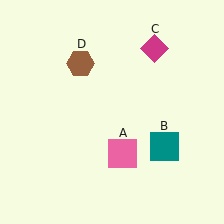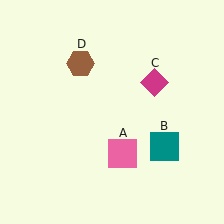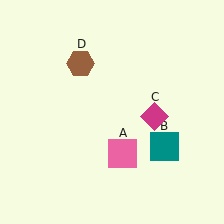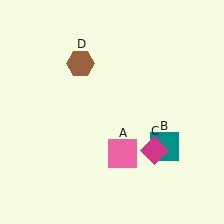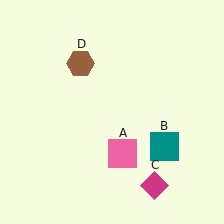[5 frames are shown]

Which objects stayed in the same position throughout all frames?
Pink square (object A) and teal square (object B) and brown hexagon (object D) remained stationary.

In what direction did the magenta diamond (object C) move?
The magenta diamond (object C) moved down.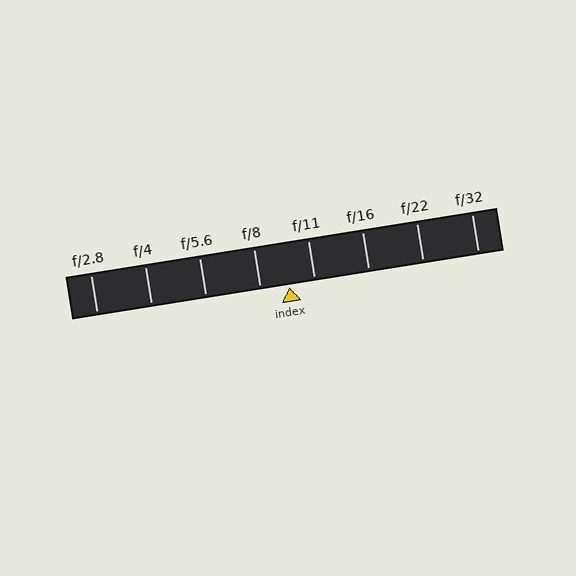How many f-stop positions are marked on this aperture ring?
There are 8 f-stop positions marked.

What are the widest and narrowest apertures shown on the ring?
The widest aperture shown is f/2.8 and the narrowest is f/32.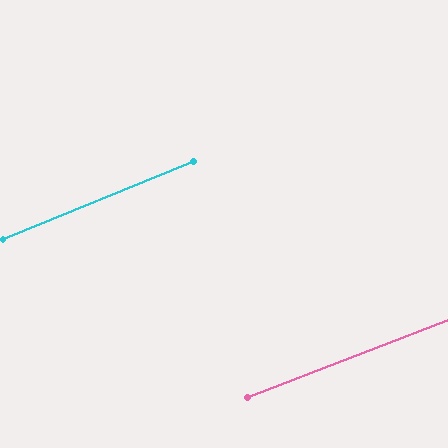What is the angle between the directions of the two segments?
Approximately 1 degree.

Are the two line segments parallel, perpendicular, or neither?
Parallel — their directions differ by only 1.3°.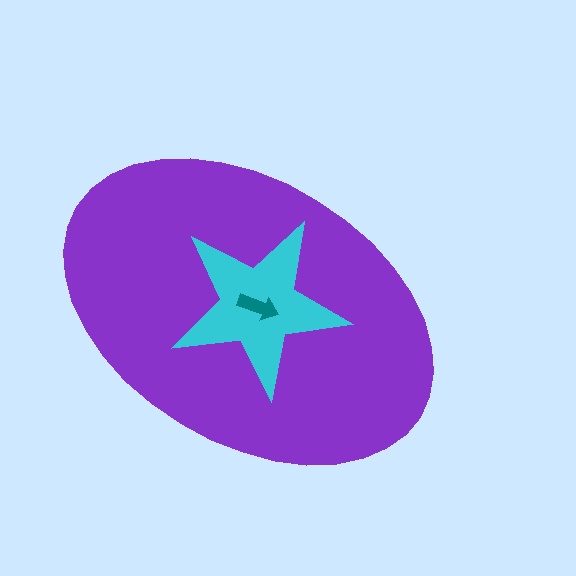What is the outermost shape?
The purple ellipse.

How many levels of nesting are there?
3.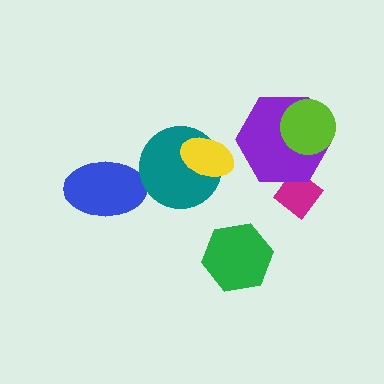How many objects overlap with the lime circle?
1 object overlaps with the lime circle.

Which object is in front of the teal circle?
The yellow ellipse is in front of the teal circle.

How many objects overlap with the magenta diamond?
1 object overlaps with the magenta diamond.